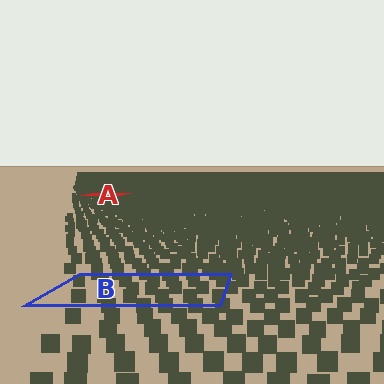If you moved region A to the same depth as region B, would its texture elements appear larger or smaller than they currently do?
They would appear larger. At a closer depth, the same texture elements are projected at a bigger on-screen size.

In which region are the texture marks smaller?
The texture marks are smaller in region A, because it is farther away.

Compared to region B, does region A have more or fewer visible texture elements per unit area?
Region A has more texture elements per unit area — they are packed more densely because it is farther away.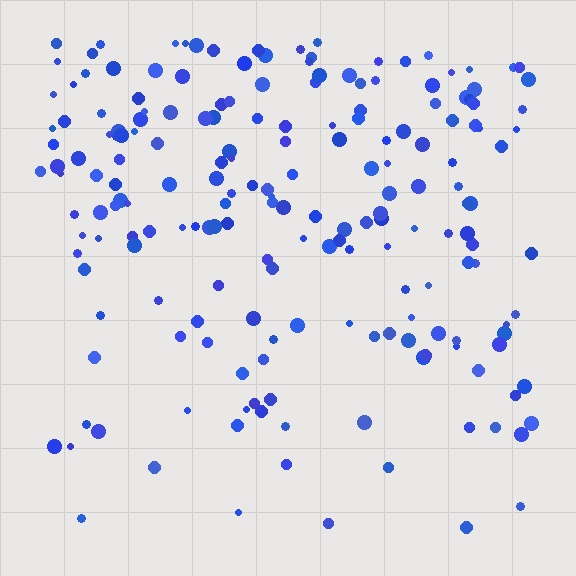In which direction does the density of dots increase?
From bottom to top, with the top side densest.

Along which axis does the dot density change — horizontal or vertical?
Vertical.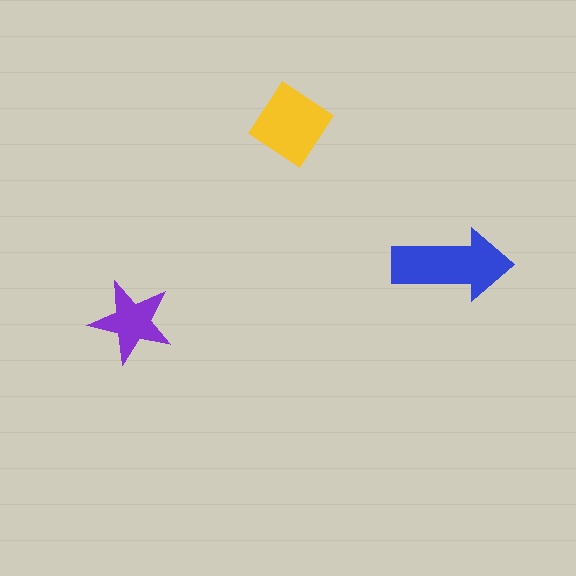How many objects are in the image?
There are 3 objects in the image.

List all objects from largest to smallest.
The blue arrow, the yellow diamond, the purple star.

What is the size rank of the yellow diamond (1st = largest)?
2nd.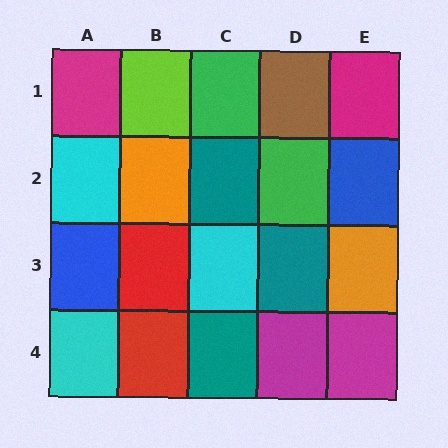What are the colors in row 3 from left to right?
Blue, red, cyan, teal, orange.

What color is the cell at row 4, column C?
Teal.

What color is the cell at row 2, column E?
Blue.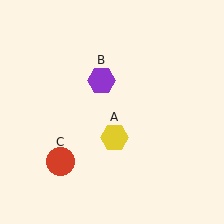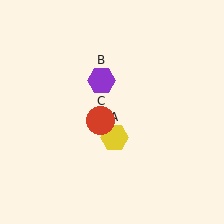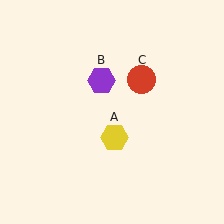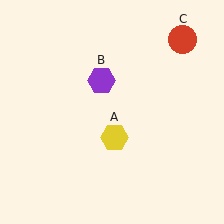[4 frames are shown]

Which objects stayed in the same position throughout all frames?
Yellow hexagon (object A) and purple hexagon (object B) remained stationary.